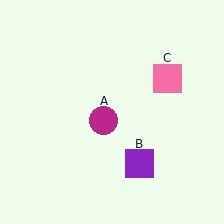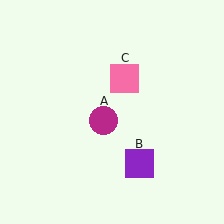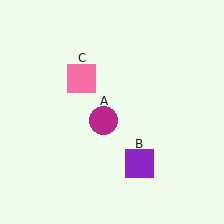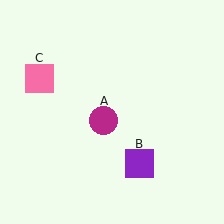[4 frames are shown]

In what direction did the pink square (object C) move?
The pink square (object C) moved left.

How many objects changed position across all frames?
1 object changed position: pink square (object C).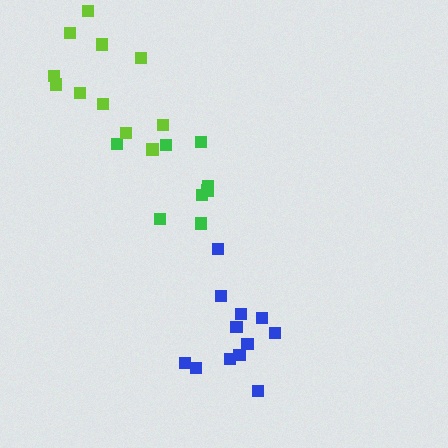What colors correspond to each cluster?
The clusters are colored: green, lime, blue.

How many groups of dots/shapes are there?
There are 3 groups.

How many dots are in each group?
Group 1: 9 dots, Group 2: 11 dots, Group 3: 12 dots (32 total).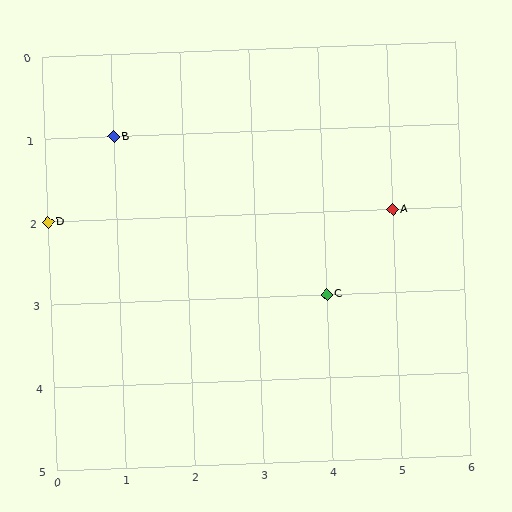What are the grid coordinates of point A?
Point A is at grid coordinates (5, 2).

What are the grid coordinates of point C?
Point C is at grid coordinates (4, 3).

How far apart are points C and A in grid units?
Points C and A are 1 column and 1 row apart (about 1.4 grid units diagonally).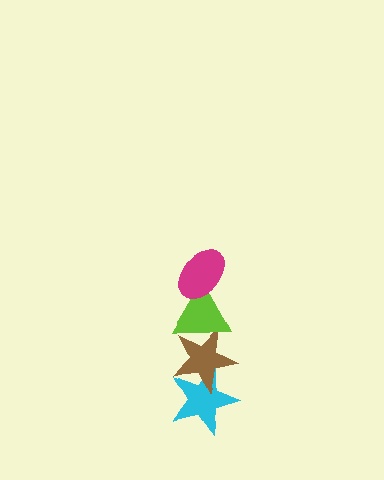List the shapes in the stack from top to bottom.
From top to bottom: the magenta ellipse, the lime triangle, the brown star, the cyan star.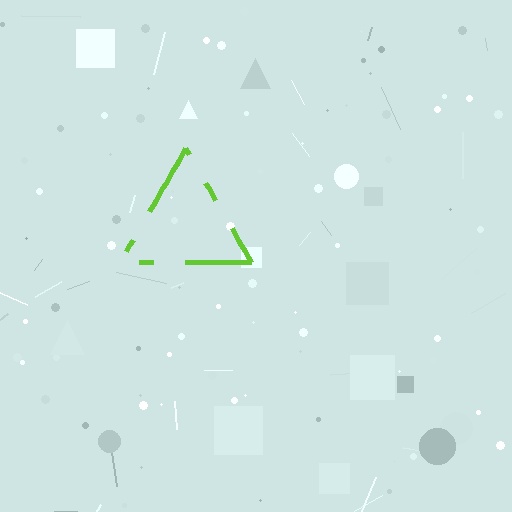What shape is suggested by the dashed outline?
The dashed outline suggests a triangle.